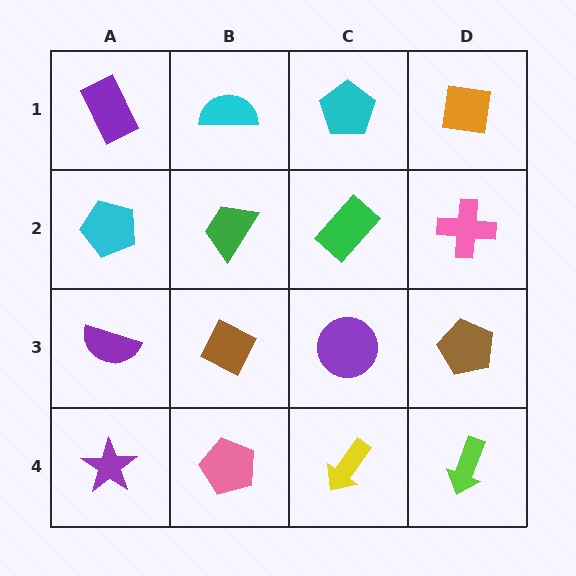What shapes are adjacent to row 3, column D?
A pink cross (row 2, column D), a lime arrow (row 4, column D), a purple circle (row 3, column C).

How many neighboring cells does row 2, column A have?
3.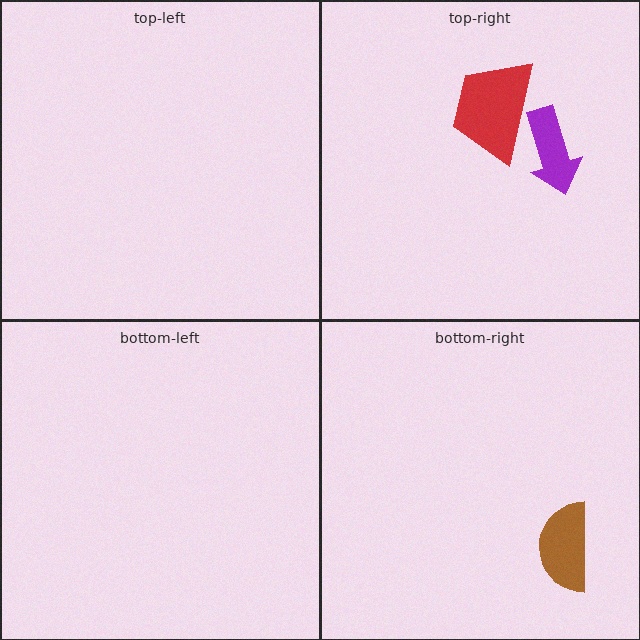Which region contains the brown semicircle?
The bottom-right region.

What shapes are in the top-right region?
The red trapezoid, the purple arrow.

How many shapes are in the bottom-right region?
1.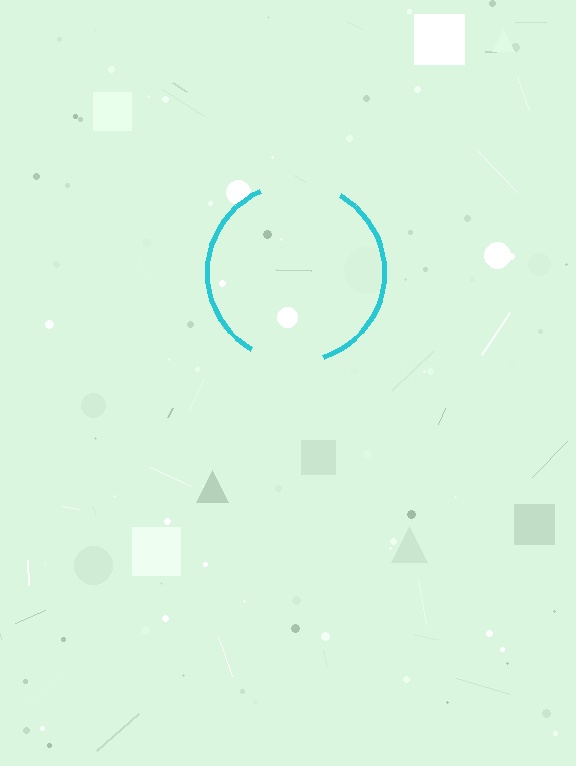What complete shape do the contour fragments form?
The contour fragments form a circle.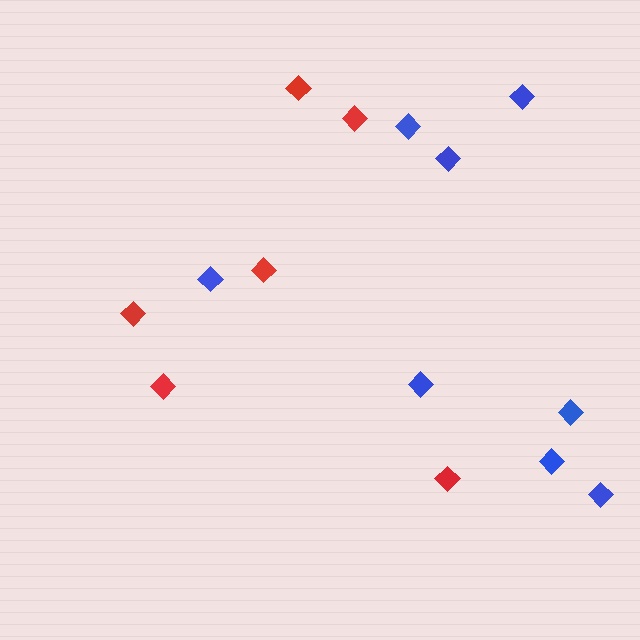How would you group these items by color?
There are 2 groups: one group of red diamonds (6) and one group of blue diamonds (8).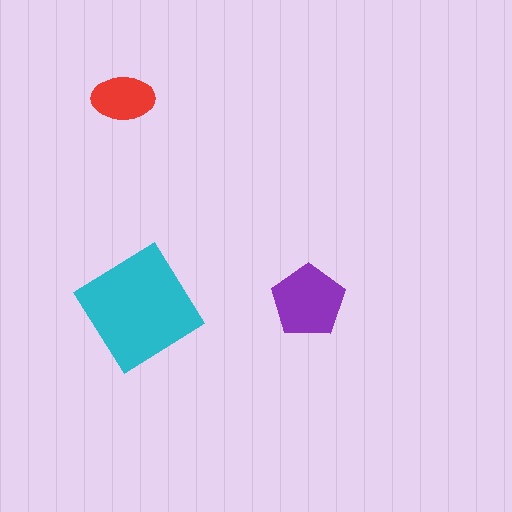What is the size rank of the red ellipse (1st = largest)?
3rd.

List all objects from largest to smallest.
The cyan diamond, the purple pentagon, the red ellipse.